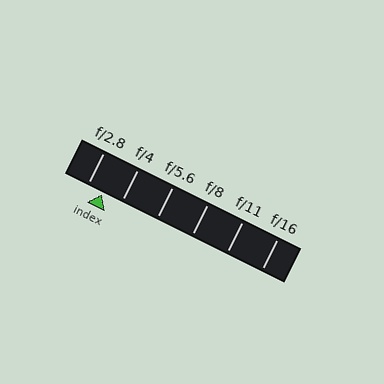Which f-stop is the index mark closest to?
The index mark is closest to f/2.8.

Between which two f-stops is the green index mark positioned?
The index mark is between f/2.8 and f/4.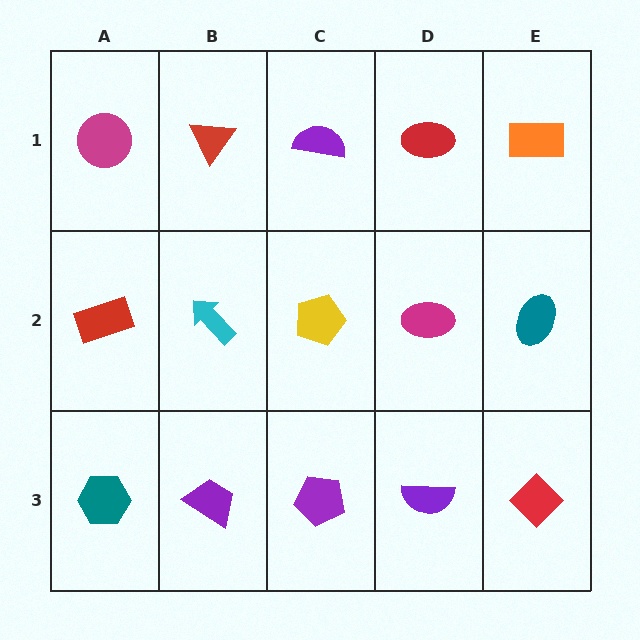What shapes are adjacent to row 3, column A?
A red rectangle (row 2, column A), a purple trapezoid (row 3, column B).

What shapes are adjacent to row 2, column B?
A red triangle (row 1, column B), a purple trapezoid (row 3, column B), a red rectangle (row 2, column A), a yellow pentagon (row 2, column C).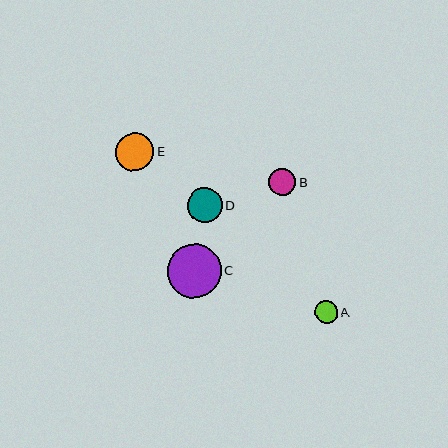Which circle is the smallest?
Circle A is the smallest with a size of approximately 23 pixels.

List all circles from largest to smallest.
From largest to smallest: C, E, D, B, A.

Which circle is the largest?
Circle C is the largest with a size of approximately 54 pixels.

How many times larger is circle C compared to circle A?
Circle C is approximately 2.4 times the size of circle A.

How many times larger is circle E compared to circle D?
Circle E is approximately 1.1 times the size of circle D.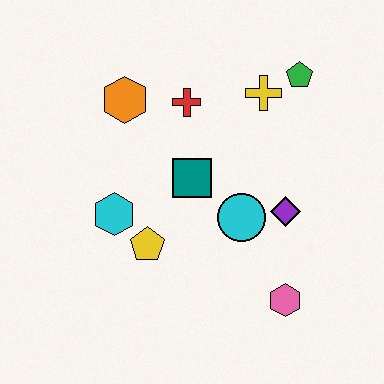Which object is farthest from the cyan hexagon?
The green pentagon is farthest from the cyan hexagon.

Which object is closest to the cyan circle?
The purple diamond is closest to the cyan circle.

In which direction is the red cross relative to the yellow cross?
The red cross is to the left of the yellow cross.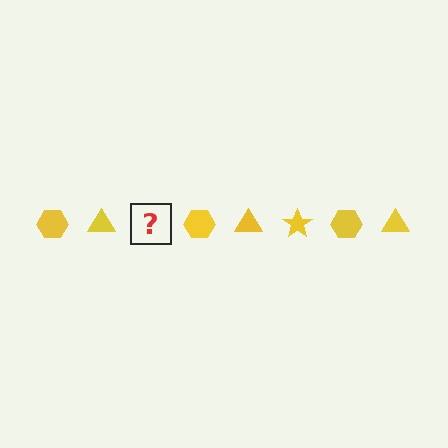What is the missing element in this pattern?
The missing element is a yellow star.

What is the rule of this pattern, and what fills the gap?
The rule is that the pattern cycles through hexagon, triangle, star shapes in yellow. The gap should be filled with a yellow star.